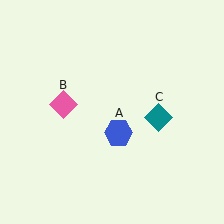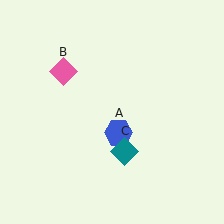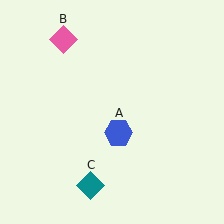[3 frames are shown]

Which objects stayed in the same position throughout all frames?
Blue hexagon (object A) remained stationary.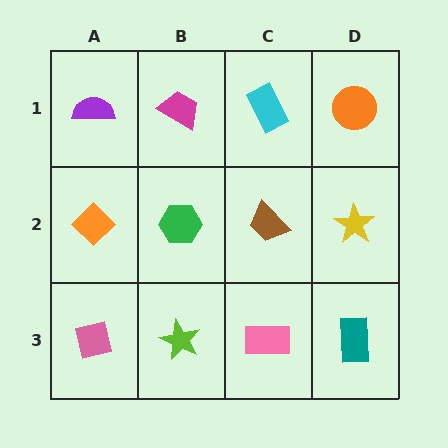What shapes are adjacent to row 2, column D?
An orange circle (row 1, column D), a teal rectangle (row 3, column D), a brown trapezoid (row 2, column C).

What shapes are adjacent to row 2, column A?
A purple semicircle (row 1, column A), a pink square (row 3, column A), a green hexagon (row 2, column B).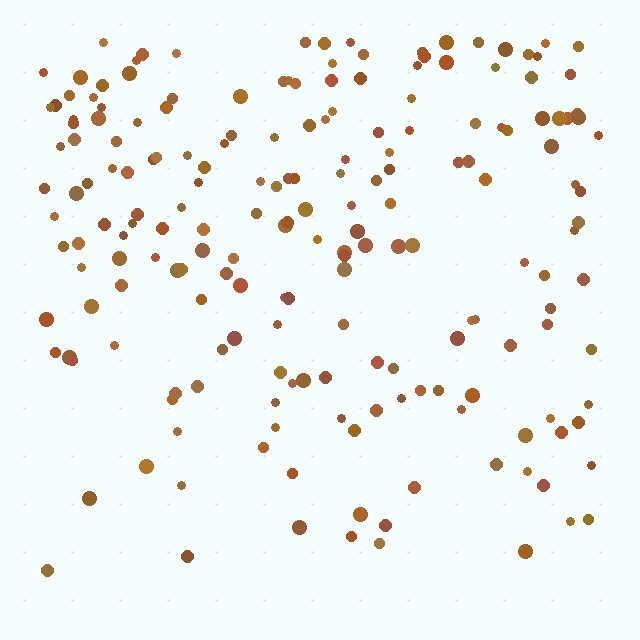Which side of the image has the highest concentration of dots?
The top.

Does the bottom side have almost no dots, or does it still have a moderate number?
Still a moderate number, just noticeably fewer than the top.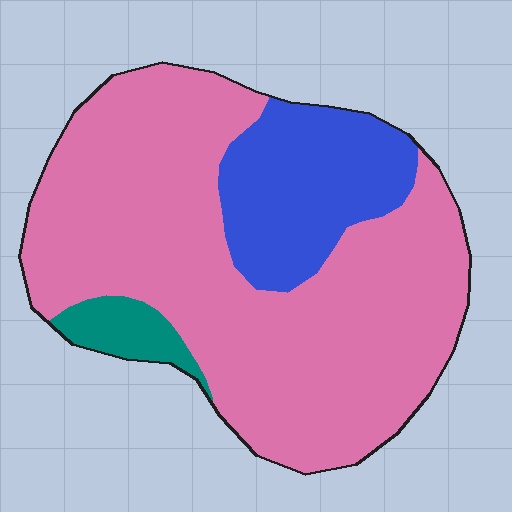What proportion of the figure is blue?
Blue takes up about one fifth (1/5) of the figure.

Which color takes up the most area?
Pink, at roughly 75%.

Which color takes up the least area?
Teal, at roughly 5%.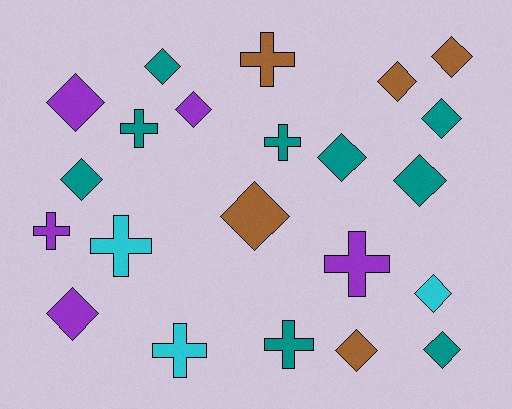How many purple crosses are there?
There are 2 purple crosses.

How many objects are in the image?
There are 22 objects.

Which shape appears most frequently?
Diamond, with 14 objects.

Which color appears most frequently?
Teal, with 9 objects.